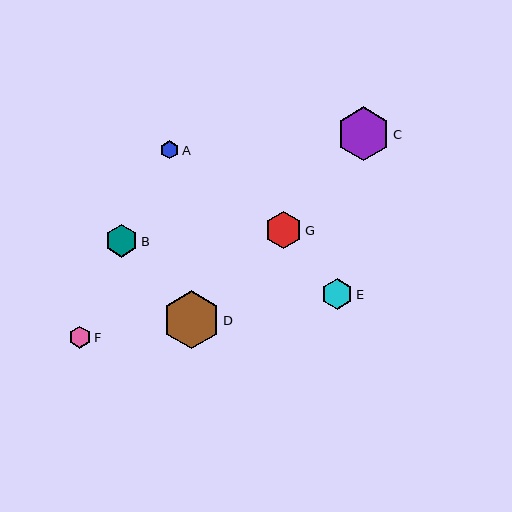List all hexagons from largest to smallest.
From largest to smallest: D, C, G, B, E, F, A.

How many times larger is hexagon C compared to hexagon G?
Hexagon C is approximately 1.4 times the size of hexagon G.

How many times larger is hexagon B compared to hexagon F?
Hexagon B is approximately 1.5 times the size of hexagon F.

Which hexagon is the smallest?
Hexagon A is the smallest with a size of approximately 18 pixels.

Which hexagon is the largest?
Hexagon D is the largest with a size of approximately 58 pixels.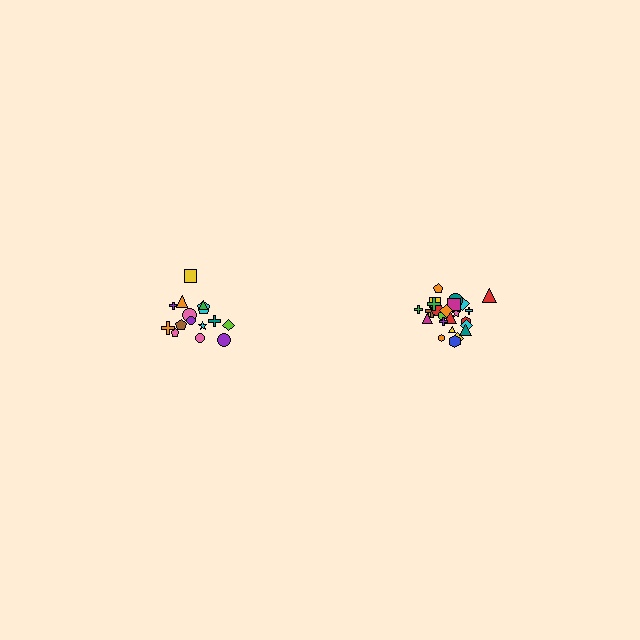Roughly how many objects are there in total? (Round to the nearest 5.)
Roughly 40 objects in total.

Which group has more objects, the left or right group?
The right group.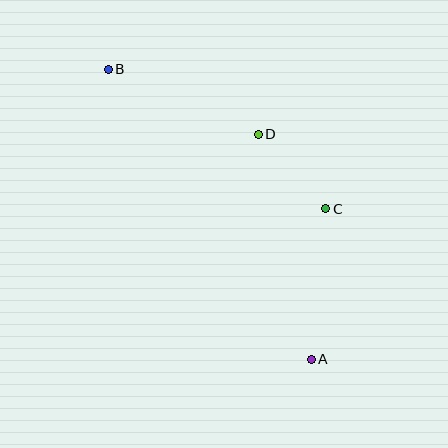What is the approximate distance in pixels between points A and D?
The distance between A and D is approximately 231 pixels.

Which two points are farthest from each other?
Points A and B are farthest from each other.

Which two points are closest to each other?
Points C and D are closest to each other.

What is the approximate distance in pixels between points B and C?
The distance between B and C is approximately 258 pixels.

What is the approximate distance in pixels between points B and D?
The distance between B and D is approximately 164 pixels.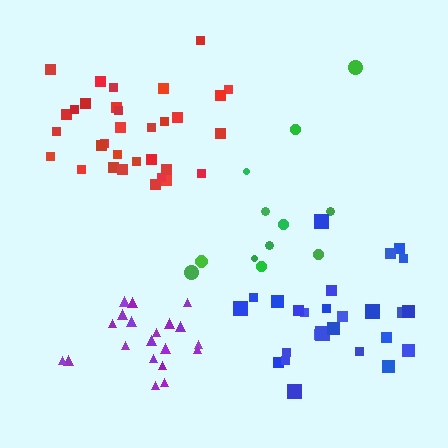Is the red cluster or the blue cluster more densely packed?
Red.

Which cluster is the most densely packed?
Red.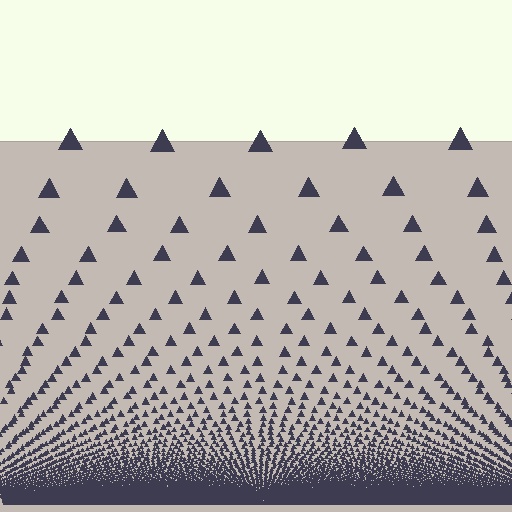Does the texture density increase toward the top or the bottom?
Density increases toward the bottom.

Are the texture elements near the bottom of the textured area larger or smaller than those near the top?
Smaller. The gradient is inverted — elements near the bottom are smaller and denser.